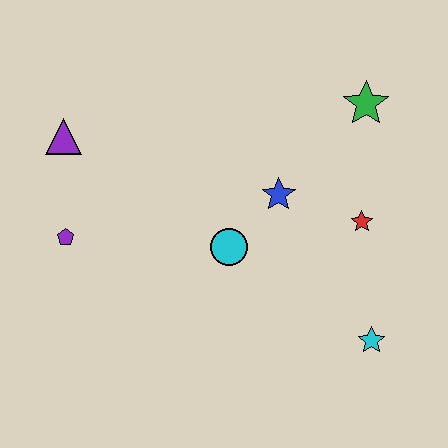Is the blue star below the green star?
Yes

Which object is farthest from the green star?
The purple pentagon is farthest from the green star.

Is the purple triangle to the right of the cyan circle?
No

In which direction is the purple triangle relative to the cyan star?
The purple triangle is to the left of the cyan star.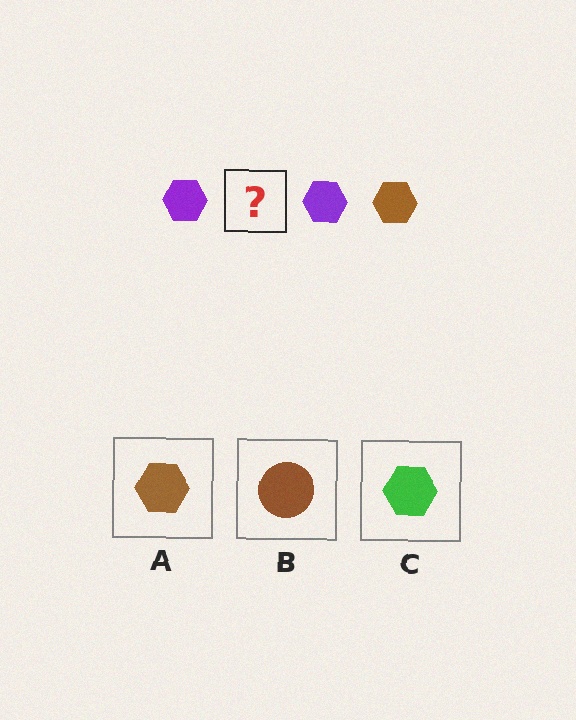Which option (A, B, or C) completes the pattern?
A.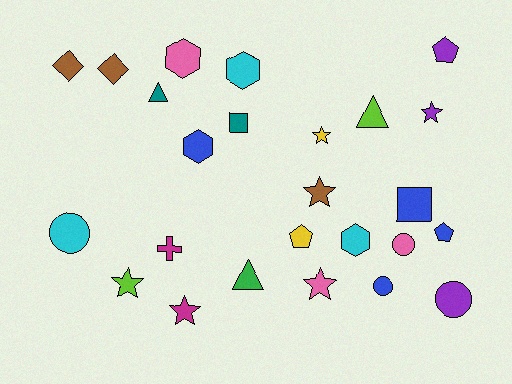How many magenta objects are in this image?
There are 2 magenta objects.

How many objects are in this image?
There are 25 objects.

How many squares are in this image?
There are 2 squares.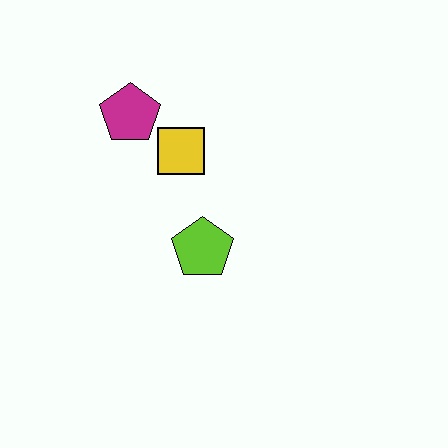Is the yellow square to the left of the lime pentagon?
Yes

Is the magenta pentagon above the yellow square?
Yes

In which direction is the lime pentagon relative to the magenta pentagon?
The lime pentagon is below the magenta pentagon.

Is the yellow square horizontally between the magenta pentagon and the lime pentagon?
Yes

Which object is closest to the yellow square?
The magenta pentagon is closest to the yellow square.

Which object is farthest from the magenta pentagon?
The lime pentagon is farthest from the magenta pentagon.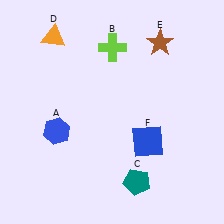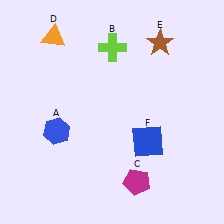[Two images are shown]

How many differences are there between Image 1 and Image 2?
There is 1 difference between the two images.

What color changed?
The pentagon (C) changed from teal in Image 1 to magenta in Image 2.